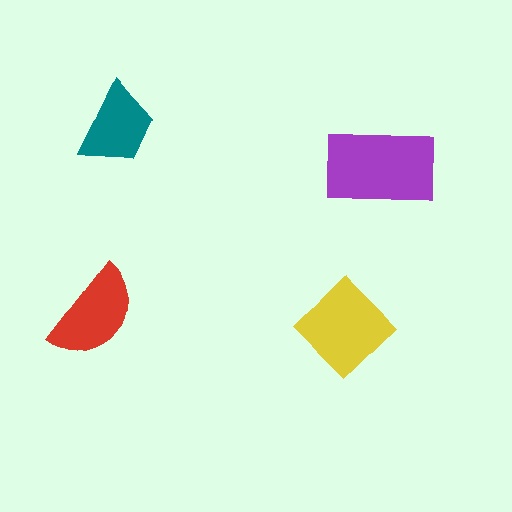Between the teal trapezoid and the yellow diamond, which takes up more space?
The yellow diamond.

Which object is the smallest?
The teal trapezoid.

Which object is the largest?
The purple rectangle.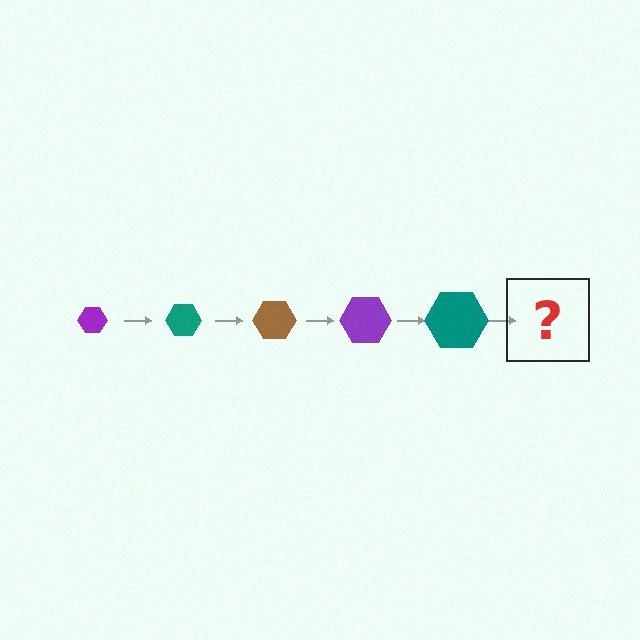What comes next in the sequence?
The next element should be a brown hexagon, larger than the previous one.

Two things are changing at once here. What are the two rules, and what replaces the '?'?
The two rules are that the hexagon grows larger each step and the color cycles through purple, teal, and brown. The '?' should be a brown hexagon, larger than the previous one.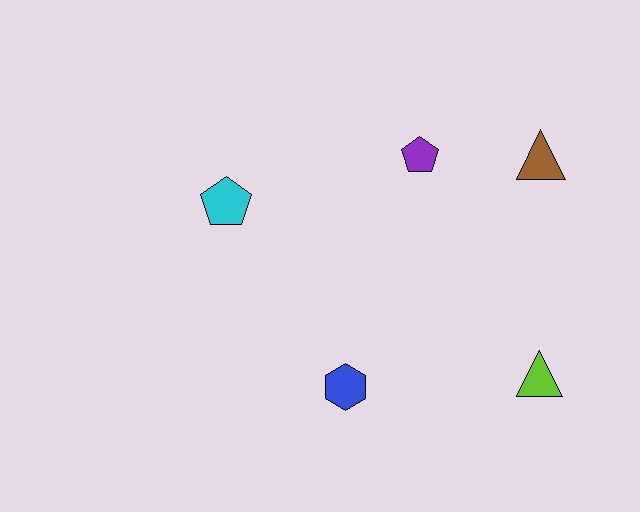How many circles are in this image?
There are no circles.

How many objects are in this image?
There are 5 objects.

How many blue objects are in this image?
There is 1 blue object.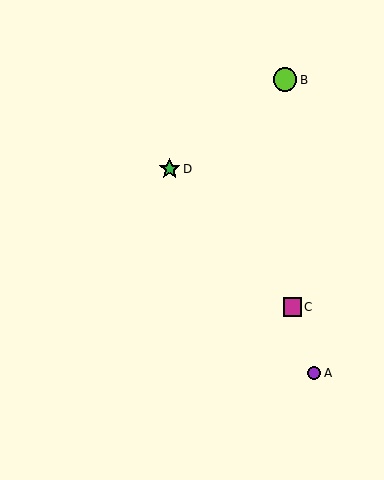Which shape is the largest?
The lime circle (labeled B) is the largest.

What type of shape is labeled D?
Shape D is a green star.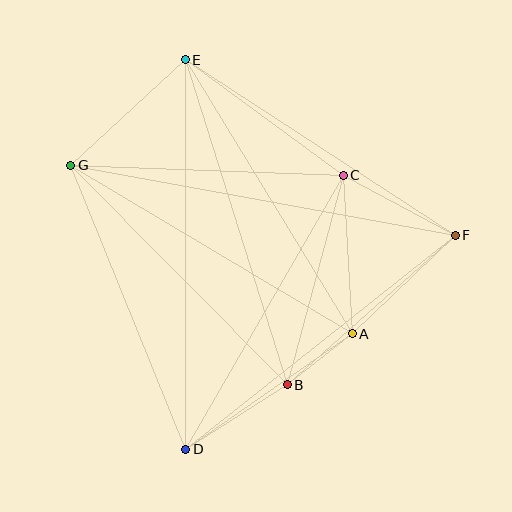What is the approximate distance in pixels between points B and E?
The distance between B and E is approximately 341 pixels.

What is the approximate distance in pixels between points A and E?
The distance between A and E is approximately 321 pixels.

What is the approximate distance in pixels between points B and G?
The distance between B and G is approximately 308 pixels.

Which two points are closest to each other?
Points A and B are closest to each other.